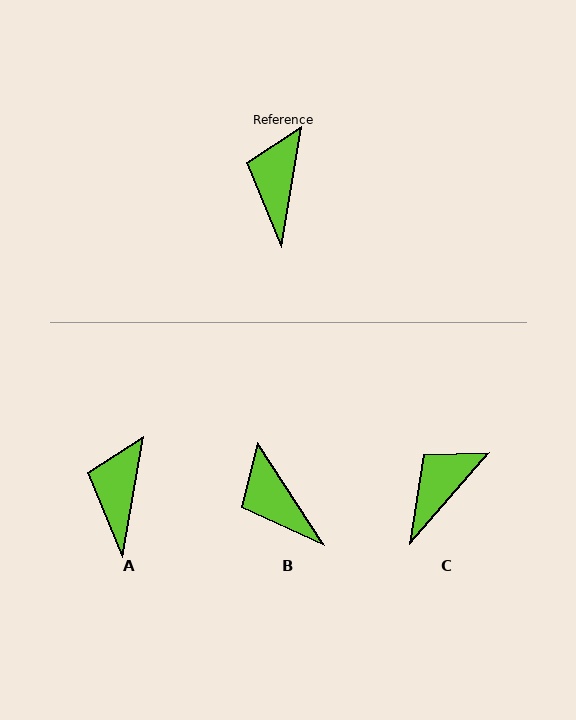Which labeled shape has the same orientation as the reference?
A.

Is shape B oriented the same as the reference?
No, it is off by about 42 degrees.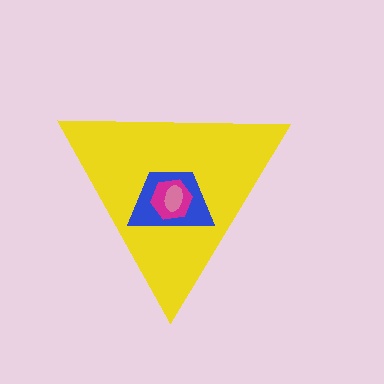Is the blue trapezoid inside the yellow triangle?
Yes.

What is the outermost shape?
The yellow triangle.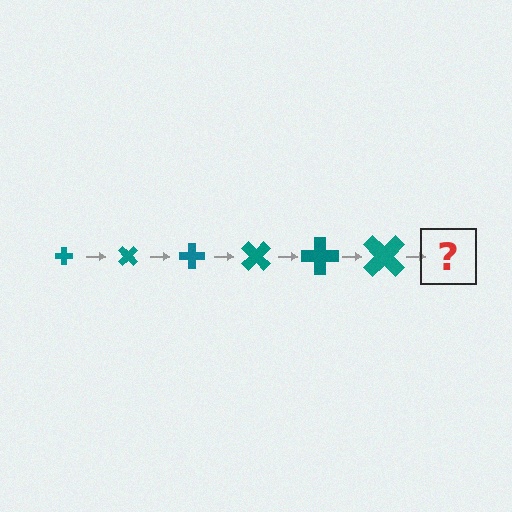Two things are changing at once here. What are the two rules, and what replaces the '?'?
The two rules are that the cross grows larger each step and it rotates 45 degrees each step. The '?' should be a cross, larger than the previous one and rotated 270 degrees from the start.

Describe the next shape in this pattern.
It should be a cross, larger than the previous one and rotated 270 degrees from the start.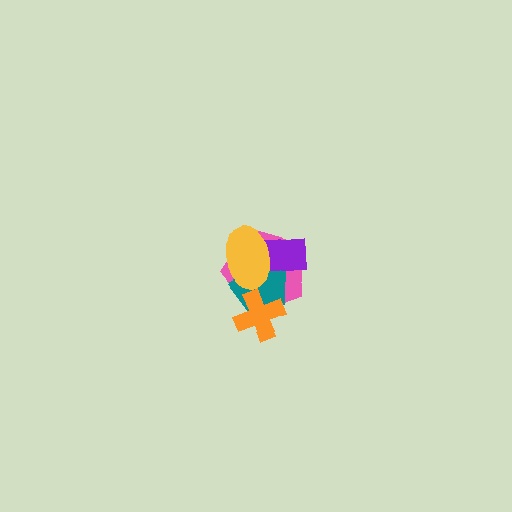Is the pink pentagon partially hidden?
Yes, it is partially covered by another shape.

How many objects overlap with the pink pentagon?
4 objects overlap with the pink pentagon.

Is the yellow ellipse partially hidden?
No, no other shape covers it.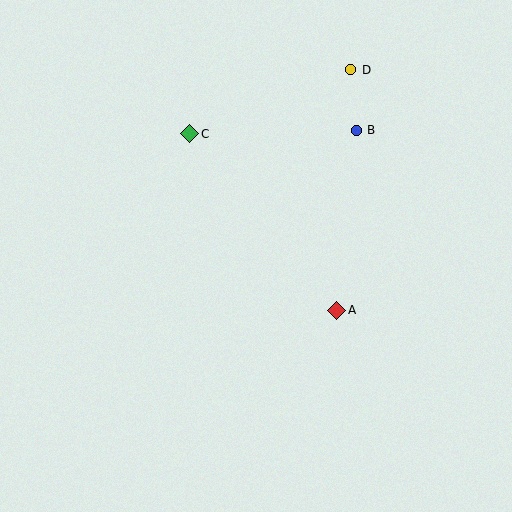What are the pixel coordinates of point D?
Point D is at (351, 70).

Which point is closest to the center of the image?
Point A at (337, 310) is closest to the center.